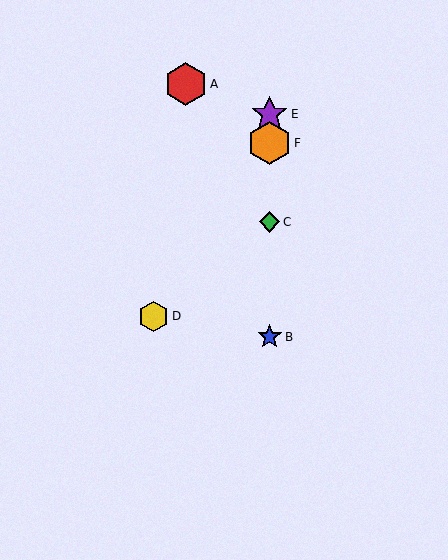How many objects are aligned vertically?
4 objects (B, C, E, F) are aligned vertically.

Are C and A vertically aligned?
No, C is at x≈270 and A is at x≈186.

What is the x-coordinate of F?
Object F is at x≈270.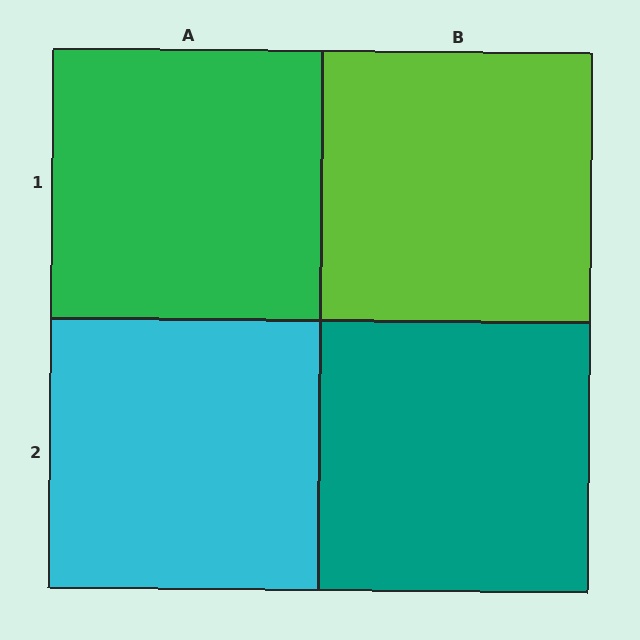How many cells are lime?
1 cell is lime.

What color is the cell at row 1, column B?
Lime.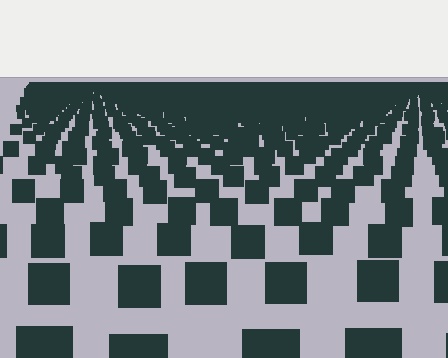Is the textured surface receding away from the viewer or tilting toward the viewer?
The surface is receding away from the viewer. Texture elements get smaller and denser toward the top.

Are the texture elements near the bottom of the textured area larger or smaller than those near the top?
Larger. Near the bottom, elements are closer to the viewer and appear at a bigger on-screen size.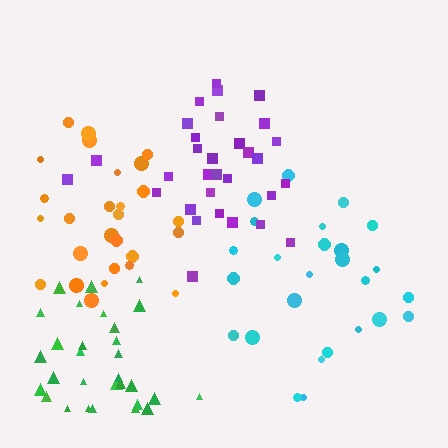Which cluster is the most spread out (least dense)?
Cyan.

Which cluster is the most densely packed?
Purple.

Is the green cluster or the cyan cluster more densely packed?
Green.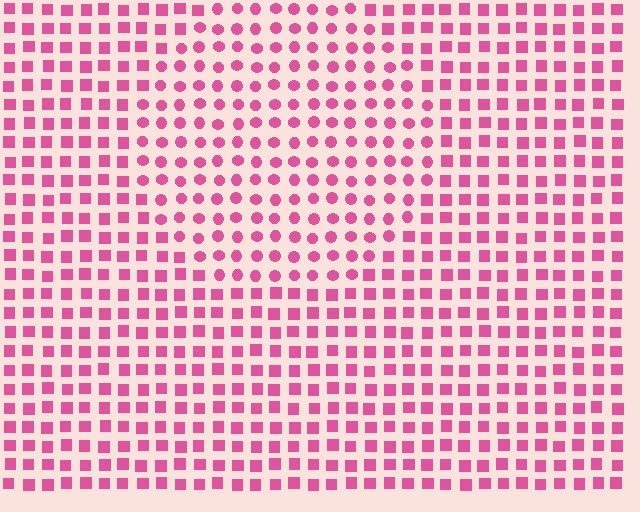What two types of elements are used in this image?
The image uses circles inside the circle region and squares outside it.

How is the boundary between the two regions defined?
The boundary is defined by a change in element shape: circles inside vs. squares outside. All elements share the same color and spacing.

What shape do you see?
I see a circle.